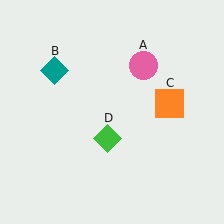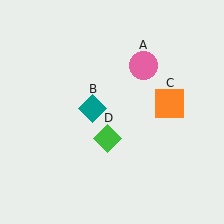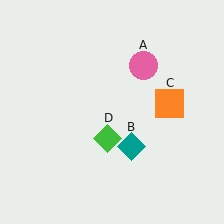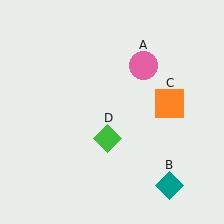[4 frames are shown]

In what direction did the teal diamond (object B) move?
The teal diamond (object B) moved down and to the right.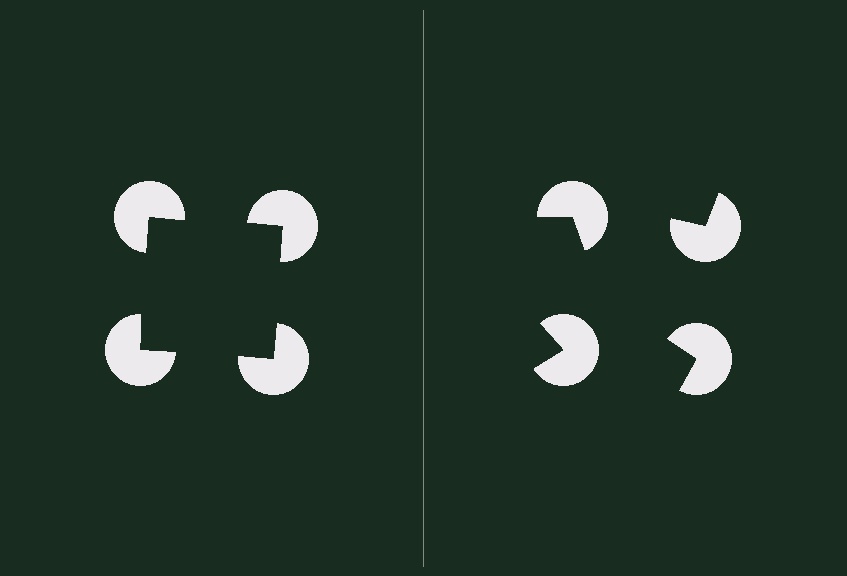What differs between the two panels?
The pac-man discs are positioned identically on both sides; only the wedge orientations differ. On the left they align to a square; on the right they are misaligned.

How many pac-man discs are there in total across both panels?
8 — 4 on each side.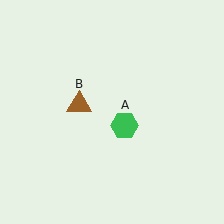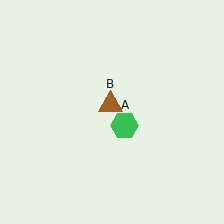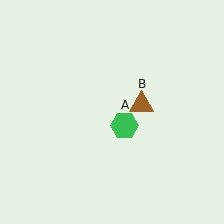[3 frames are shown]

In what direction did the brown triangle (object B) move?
The brown triangle (object B) moved right.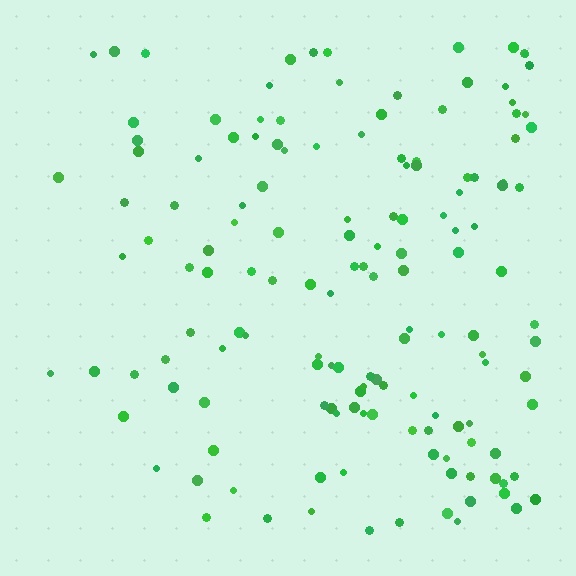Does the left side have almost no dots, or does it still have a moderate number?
Still a moderate number, just noticeably fewer than the right.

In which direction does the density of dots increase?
From left to right, with the right side densest.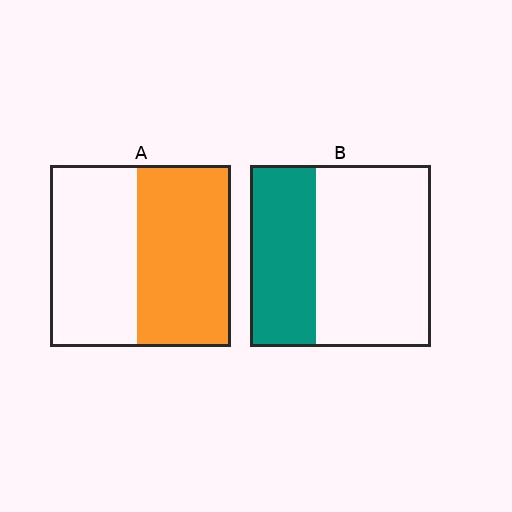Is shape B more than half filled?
No.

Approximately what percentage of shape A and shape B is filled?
A is approximately 50% and B is approximately 35%.